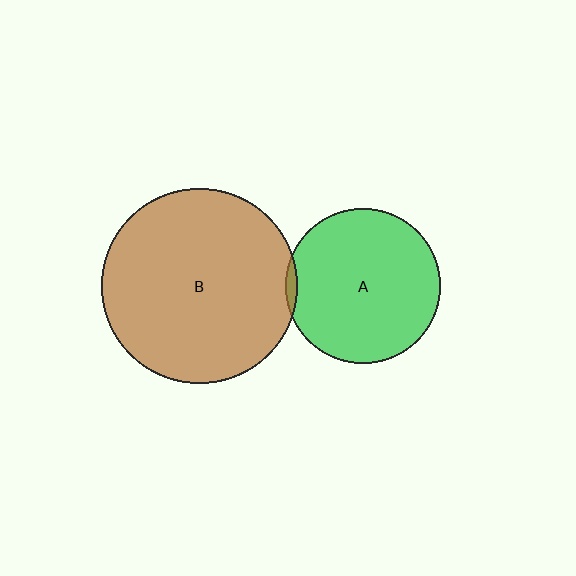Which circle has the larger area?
Circle B (brown).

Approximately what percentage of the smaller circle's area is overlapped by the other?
Approximately 5%.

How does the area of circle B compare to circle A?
Approximately 1.6 times.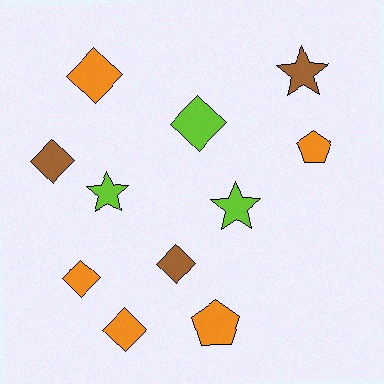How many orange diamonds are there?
There are 3 orange diamonds.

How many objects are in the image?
There are 11 objects.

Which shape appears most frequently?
Diamond, with 6 objects.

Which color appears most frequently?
Orange, with 5 objects.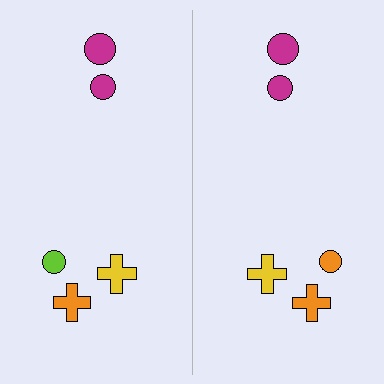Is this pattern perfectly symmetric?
No, the pattern is not perfectly symmetric. The orange circle on the right side breaks the symmetry — its mirror counterpart is lime.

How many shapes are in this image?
There are 10 shapes in this image.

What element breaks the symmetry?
The orange circle on the right side breaks the symmetry — its mirror counterpart is lime.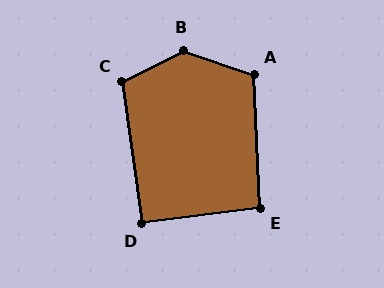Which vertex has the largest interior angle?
B, at approximately 135 degrees.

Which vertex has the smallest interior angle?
D, at approximately 91 degrees.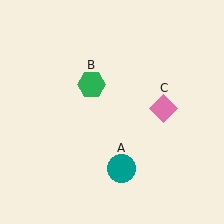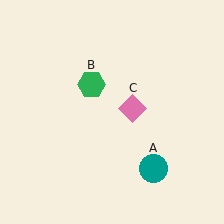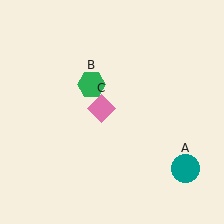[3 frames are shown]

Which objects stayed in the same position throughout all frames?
Green hexagon (object B) remained stationary.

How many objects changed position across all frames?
2 objects changed position: teal circle (object A), pink diamond (object C).